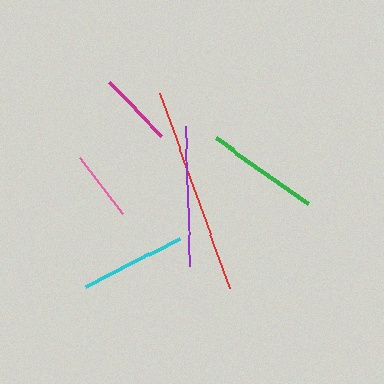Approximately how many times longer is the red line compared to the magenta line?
The red line is approximately 2.8 times the length of the magenta line.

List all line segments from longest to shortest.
From longest to shortest: red, purple, green, cyan, magenta, pink.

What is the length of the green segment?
The green segment is approximately 113 pixels long.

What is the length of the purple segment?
The purple segment is approximately 140 pixels long.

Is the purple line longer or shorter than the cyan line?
The purple line is longer than the cyan line.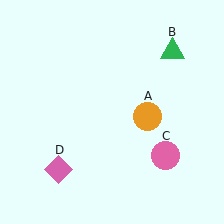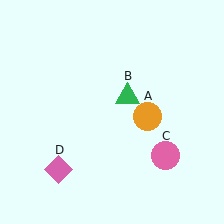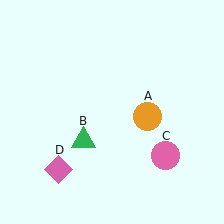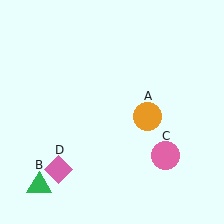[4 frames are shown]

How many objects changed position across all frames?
1 object changed position: green triangle (object B).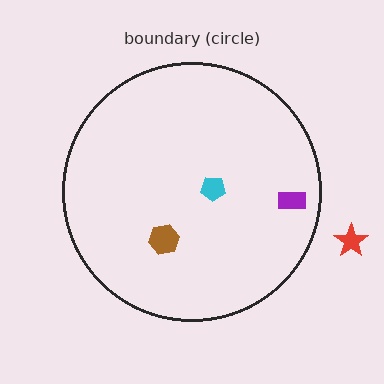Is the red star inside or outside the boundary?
Outside.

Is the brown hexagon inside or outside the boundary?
Inside.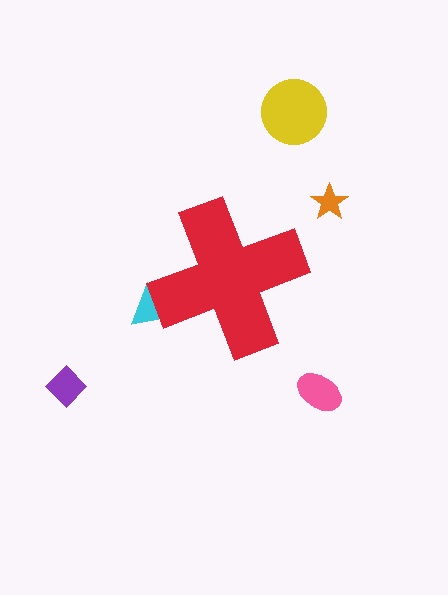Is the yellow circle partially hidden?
No, the yellow circle is fully visible.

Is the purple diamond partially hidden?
No, the purple diamond is fully visible.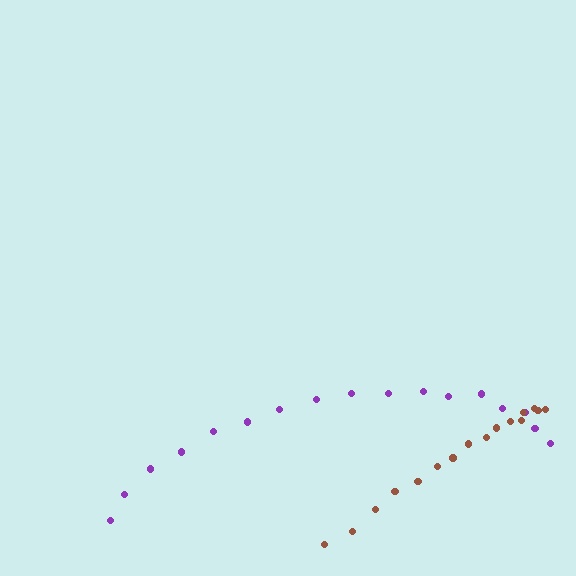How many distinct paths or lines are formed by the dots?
There are 2 distinct paths.